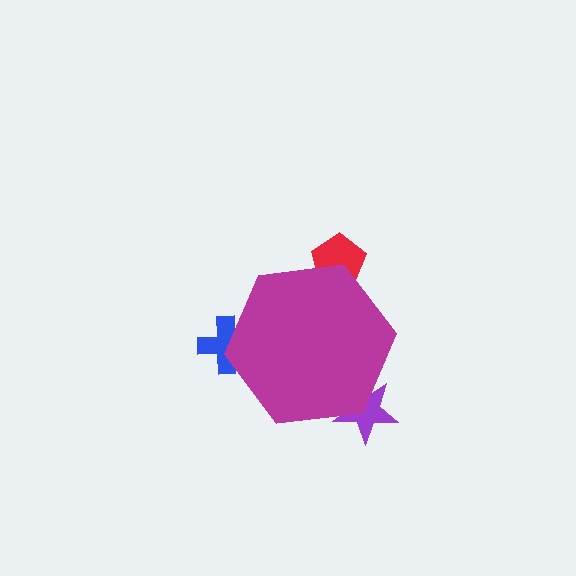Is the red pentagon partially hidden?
Yes, the red pentagon is partially hidden behind the magenta hexagon.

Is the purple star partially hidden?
Yes, the purple star is partially hidden behind the magenta hexagon.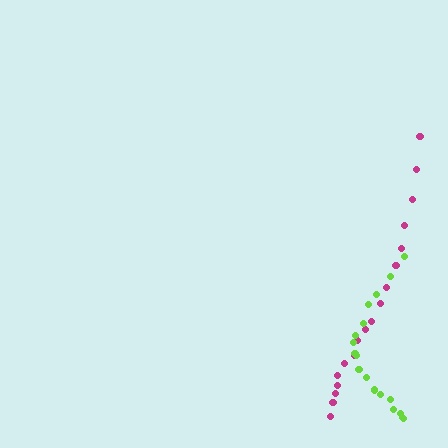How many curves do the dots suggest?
There are 2 distinct paths.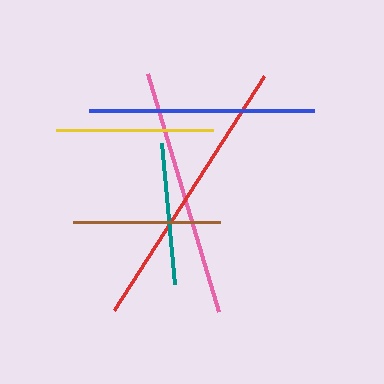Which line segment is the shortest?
The teal line is the shortest at approximately 141 pixels.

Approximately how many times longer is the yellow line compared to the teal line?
The yellow line is approximately 1.1 times the length of the teal line.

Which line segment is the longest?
The red line is the longest at approximately 277 pixels.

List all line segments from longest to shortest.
From longest to shortest: red, pink, blue, yellow, brown, teal.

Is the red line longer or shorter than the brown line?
The red line is longer than the brown line.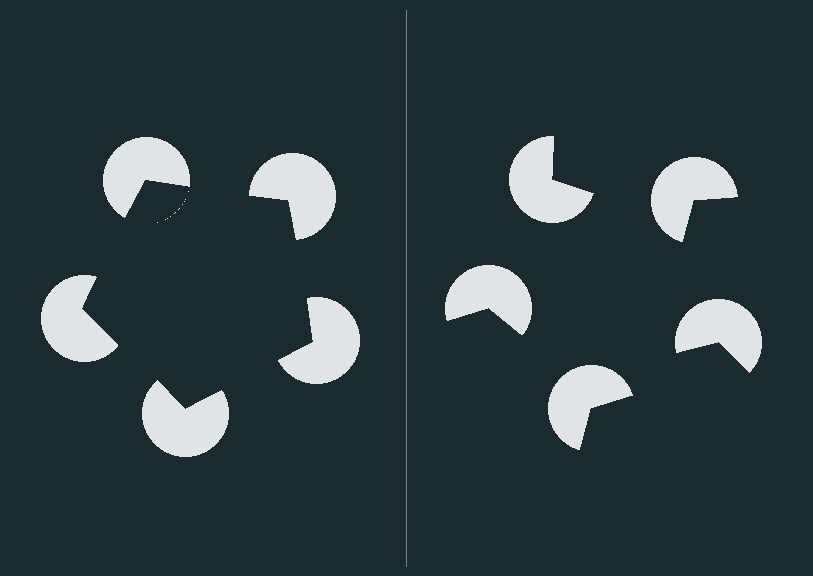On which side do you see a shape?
An illusory pentagon appears on the left side. On the right side the wedge cuts are rotated, so no coherent shape forms.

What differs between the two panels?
The pac-man discs are positioned identically on both sides; only the wedge orientations differ. On the left they align to a pentagon; on the right they are misaligned.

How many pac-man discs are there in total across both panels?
10 — 5 on each side.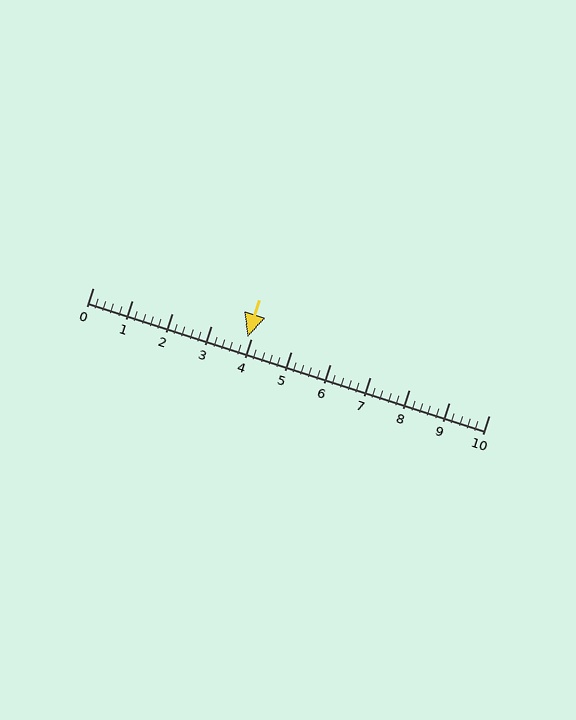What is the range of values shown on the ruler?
The ruler shows values from 0 to 10.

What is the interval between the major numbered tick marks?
The major tick marks are spaced 1 units apart.